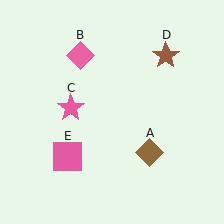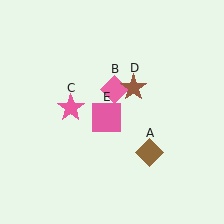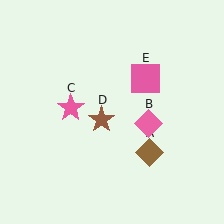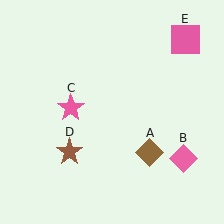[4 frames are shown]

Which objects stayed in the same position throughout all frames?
Brown diamond (object A) and pink star (object C) remained stationary.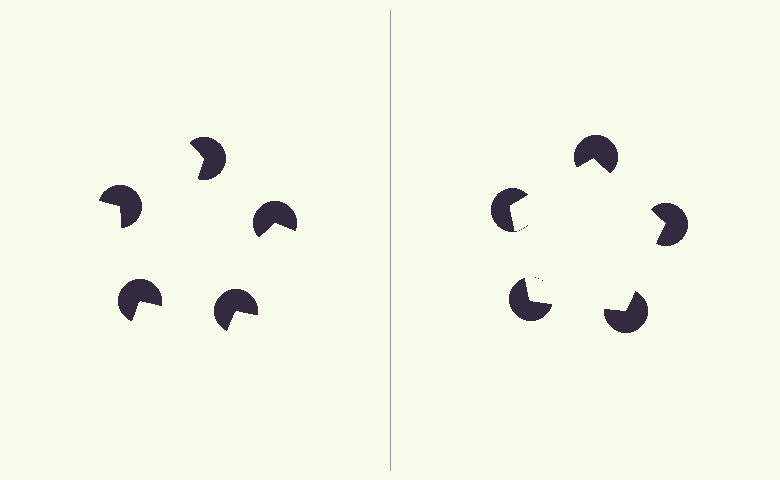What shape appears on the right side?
An illusory pentagon.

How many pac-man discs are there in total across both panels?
10 — 5 on each side.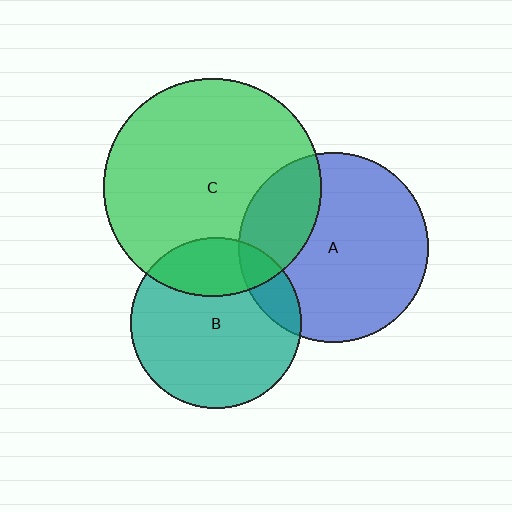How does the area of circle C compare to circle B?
Approximately 1.6 times.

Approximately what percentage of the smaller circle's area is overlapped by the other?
Approximately 25%.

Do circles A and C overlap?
Yes.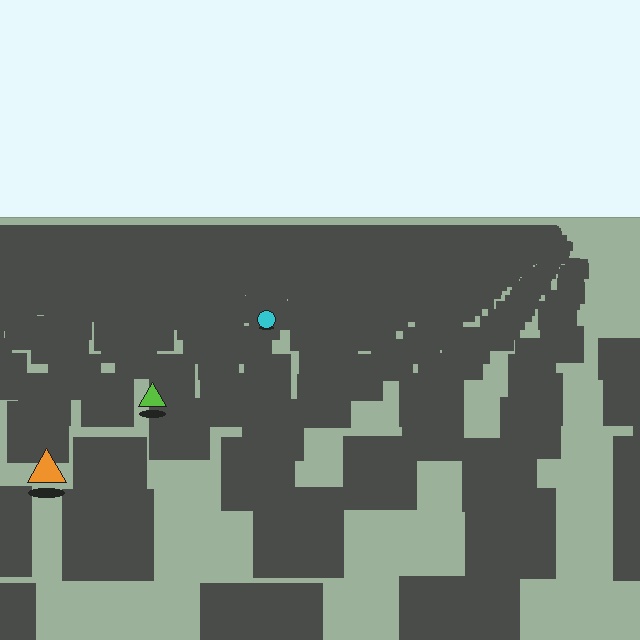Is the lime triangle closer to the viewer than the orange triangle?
No. The orange triangle is closer — you can tell from the texture gradient: the ground texture is coarser near it.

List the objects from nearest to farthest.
From nearest to farthest: the orange triangle, the lime triangle, the cyan circle.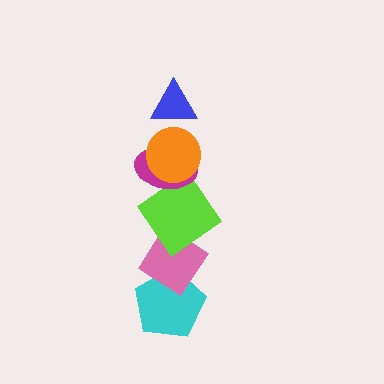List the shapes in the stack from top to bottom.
From top to bottom: the blue triangle, the orange circle, the magenta ellipse, the lime diamond, the pink diamond, the cyan pentagon.